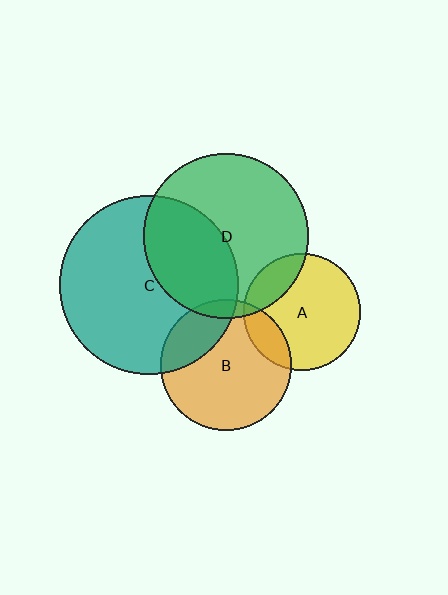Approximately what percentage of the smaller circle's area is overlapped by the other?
Approximately 20%.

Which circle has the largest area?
Circle C (teal).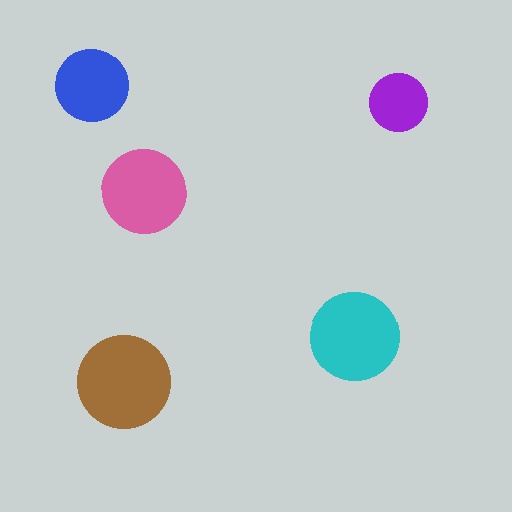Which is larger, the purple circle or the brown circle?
The brown one.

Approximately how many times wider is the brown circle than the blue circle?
About 1.5 times wider.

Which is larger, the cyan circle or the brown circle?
The brown one.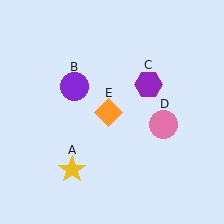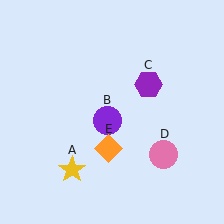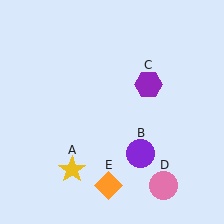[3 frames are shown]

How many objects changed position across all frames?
3 objects changed position: purple circle (object B), pink circle (object D), orange diamond (object E).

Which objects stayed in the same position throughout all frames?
Yellow star (object A) and purple hexagon (object C) remained stationary.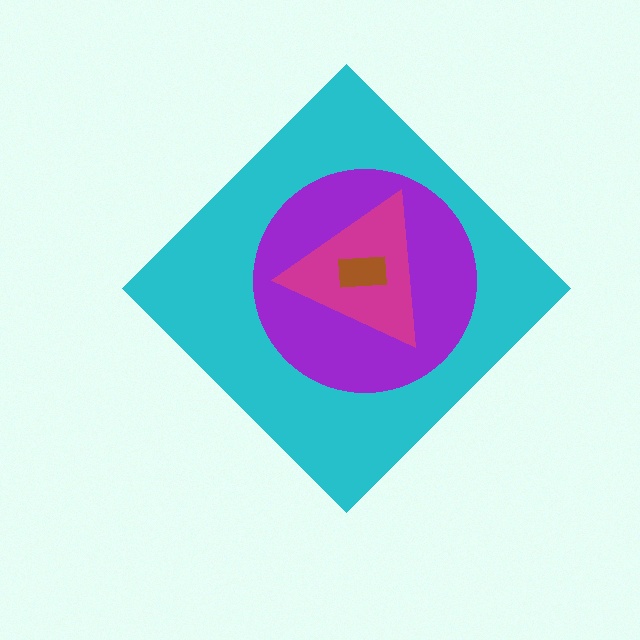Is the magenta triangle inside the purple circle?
Yes.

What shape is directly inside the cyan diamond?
The purple circle.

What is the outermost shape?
The cyan diamond.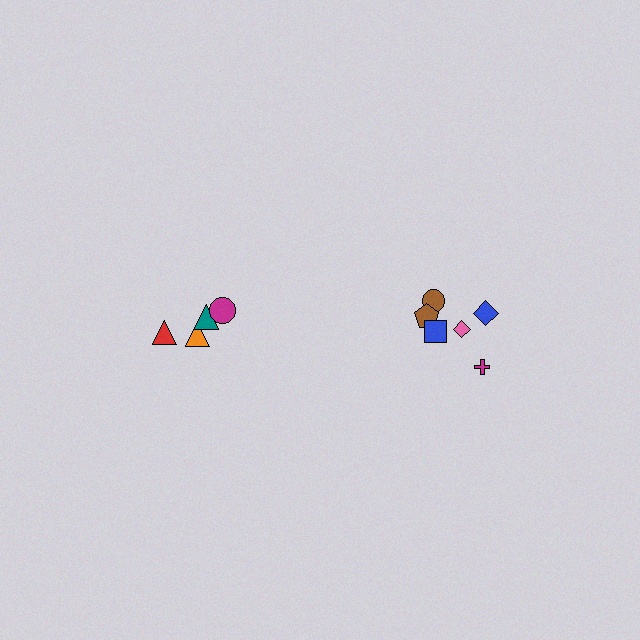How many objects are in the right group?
There are 6 objects.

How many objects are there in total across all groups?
There are 10 objects.